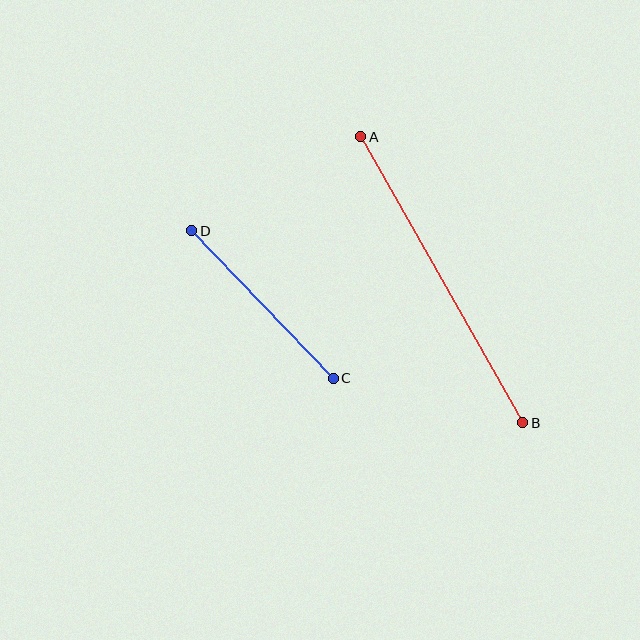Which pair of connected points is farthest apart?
Points A and B are farthest apart.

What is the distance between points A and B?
The distance is approximately 329 pixels.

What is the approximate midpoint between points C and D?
The midpoint is at approximately (262, 305) pixels.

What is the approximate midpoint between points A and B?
The midpoint is at approximately (442, 280) pixels.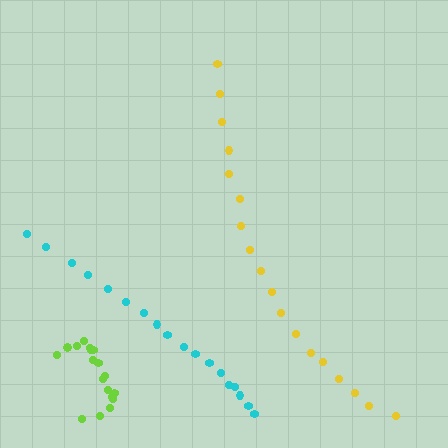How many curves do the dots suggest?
There are 3 distinct paths.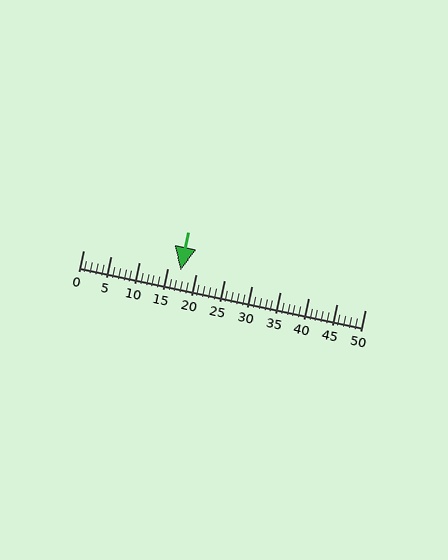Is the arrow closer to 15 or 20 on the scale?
The arrow is closer to 15.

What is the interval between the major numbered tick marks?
The major tick marks are spaced 5 units apart.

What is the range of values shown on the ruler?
The ruler shows values from 0 to 50.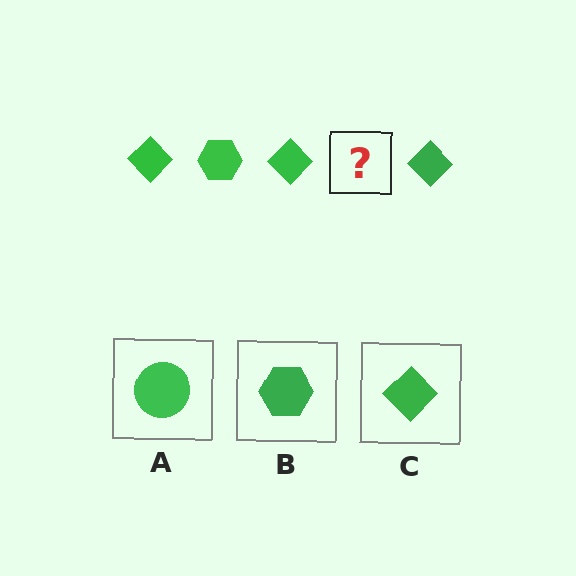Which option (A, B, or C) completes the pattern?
B.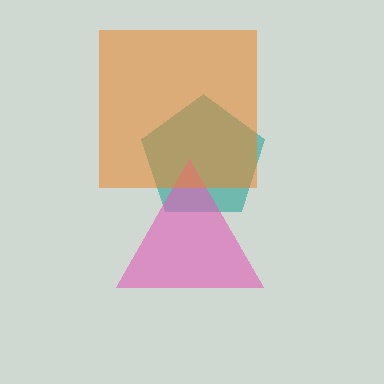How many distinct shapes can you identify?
There are 3 distinct shapes: a teal pentagon, a pink triangle, an orange square.